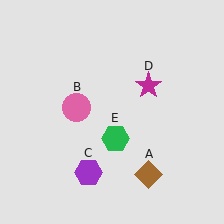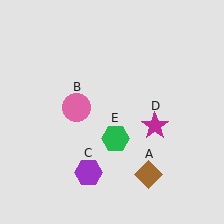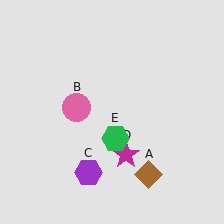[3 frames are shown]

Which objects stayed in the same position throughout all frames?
Brown diamond (object A) and pink circle (object B) and purple hexagon (object C) and green hexagon (object E) remained stationary.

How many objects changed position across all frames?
1 object changed position: magenta star (object D).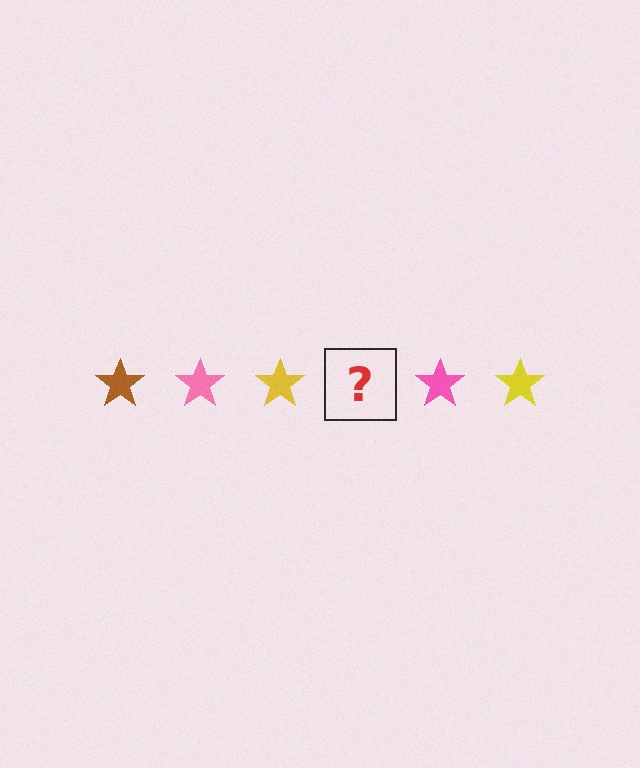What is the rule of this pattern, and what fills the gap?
The rule is that the pattern cycles through brown, pink, yellow stars. The gap should be filled with a brown star.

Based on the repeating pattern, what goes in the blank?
The blank should be a brown star.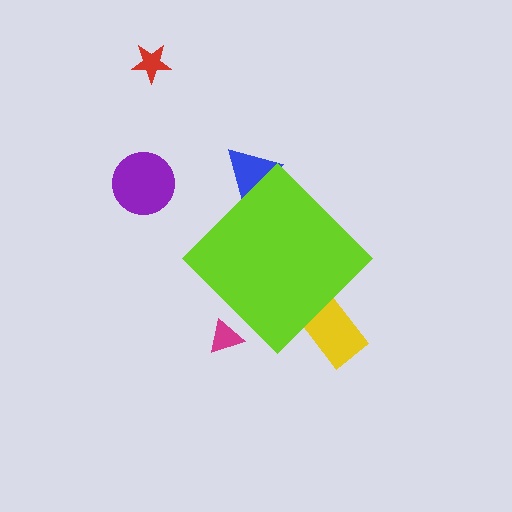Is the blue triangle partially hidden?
Yes, the blue triangle is partially hidden behind the lime diamond.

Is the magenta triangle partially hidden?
Yes, the magenta triangle is partially hidden behind the lime diamond.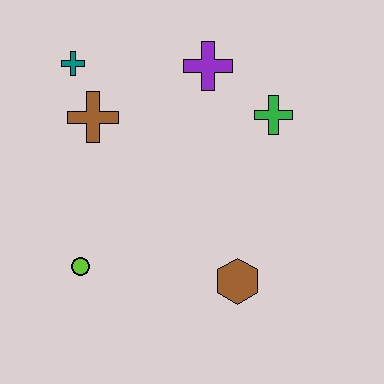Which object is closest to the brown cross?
The teal cross is closest to the brown cross.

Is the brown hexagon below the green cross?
Yes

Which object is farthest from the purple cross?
The lime circle is farthest from the purple cross.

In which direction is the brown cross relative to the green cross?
The brown cross is to the left of the green cross.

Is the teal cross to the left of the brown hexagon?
Yes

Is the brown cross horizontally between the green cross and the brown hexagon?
No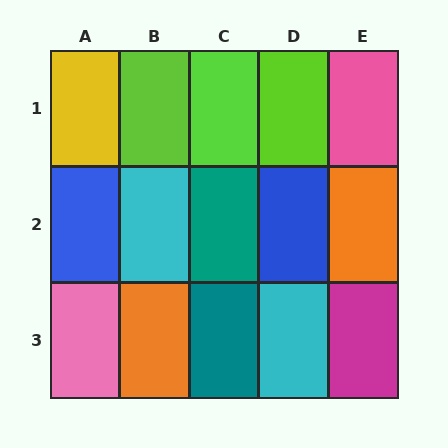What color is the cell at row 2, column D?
Blue.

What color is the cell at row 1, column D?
Lime.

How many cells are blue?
2 cells are blue.